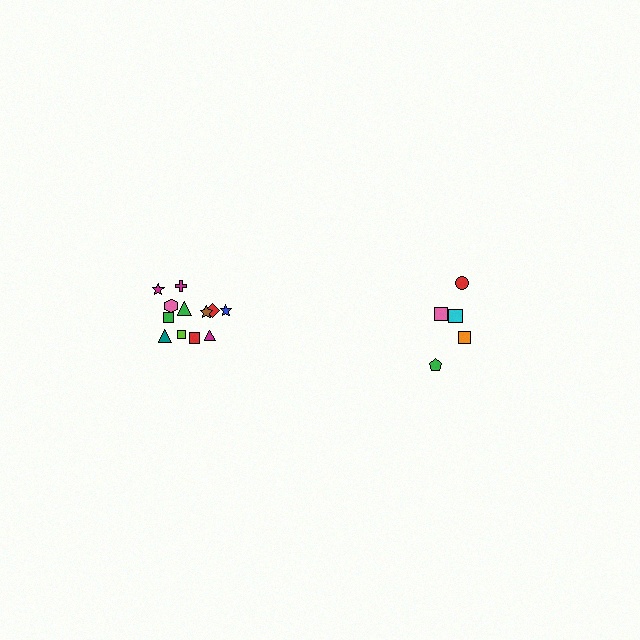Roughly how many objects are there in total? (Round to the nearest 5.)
Roughly 15 objects in total.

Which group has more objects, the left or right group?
The left group.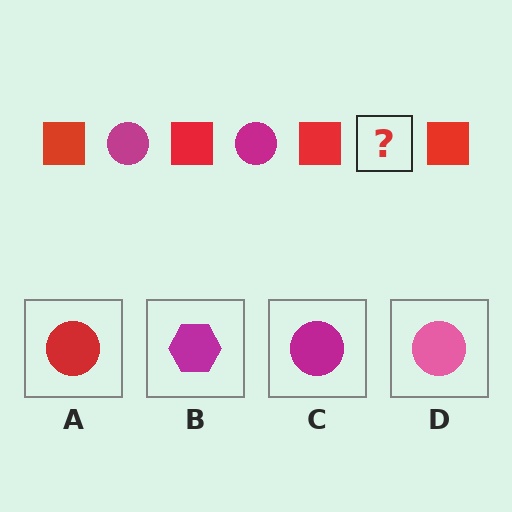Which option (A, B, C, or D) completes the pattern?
C.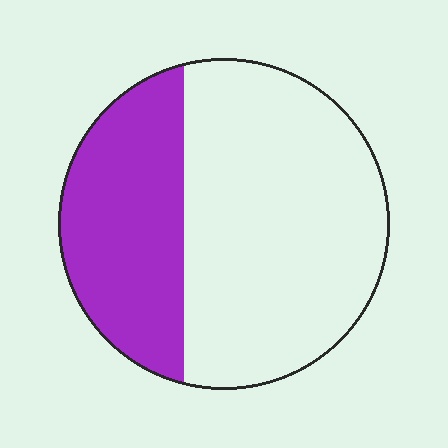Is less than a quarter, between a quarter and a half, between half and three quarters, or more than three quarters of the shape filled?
Between a quarter and a half.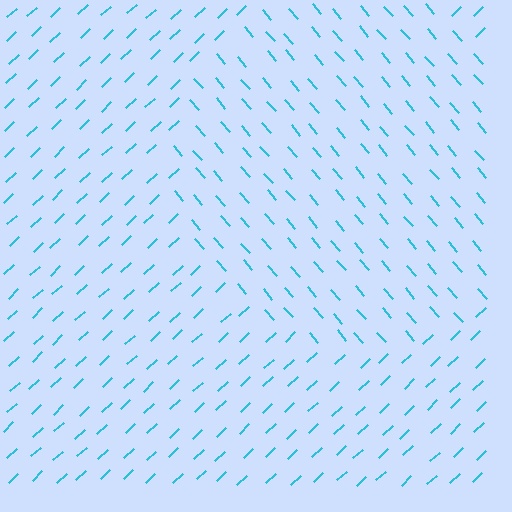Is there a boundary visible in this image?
Yes, there is a texture boundary formed by a change in line orientation.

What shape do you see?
I see a circle.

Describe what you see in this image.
The image is filled with small cyan line segments. A circle region in the image has lines oriented differently from the surrounding lines, creating a visible texture boundary.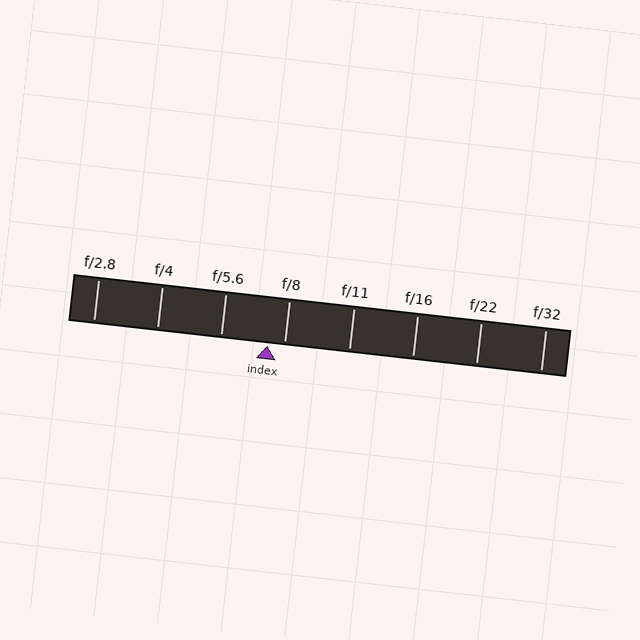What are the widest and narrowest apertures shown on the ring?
The widest aperture shown is f/2.8 and the narrowest is f/32.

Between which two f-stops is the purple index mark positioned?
The index mark is between f/5.6 and f/8.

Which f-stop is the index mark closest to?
The index mark is closest to f/8.